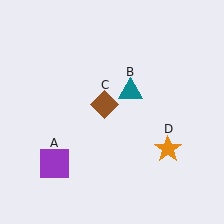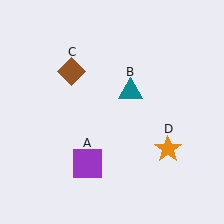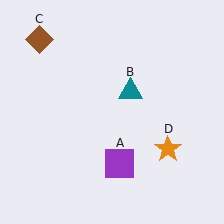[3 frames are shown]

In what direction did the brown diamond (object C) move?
The brown diamond (object C) moved up and to the left.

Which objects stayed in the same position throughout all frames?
Teal triangle (object B) and orange star (object D) remained stationary.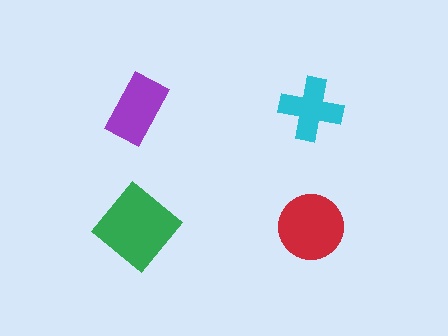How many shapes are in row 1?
2 shapes.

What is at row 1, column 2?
A cyan cross.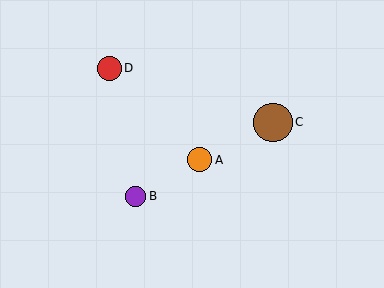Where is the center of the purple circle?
The center of the purple circle is at (136, 196).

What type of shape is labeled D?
Shape D is a red circle.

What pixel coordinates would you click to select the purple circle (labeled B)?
Click at (136, 196) to select the purple circle B.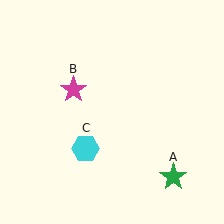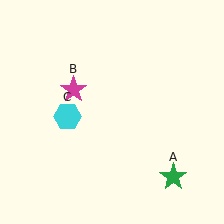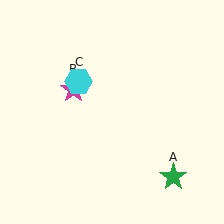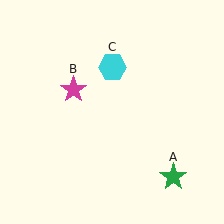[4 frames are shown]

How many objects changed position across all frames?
1 object changed position: cyan hexagon (object C).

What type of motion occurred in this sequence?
The cyan hexagon (object C) rotated clockwise around the center of the scene.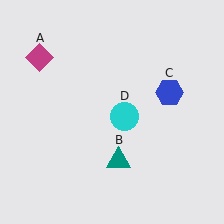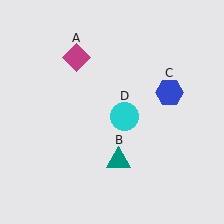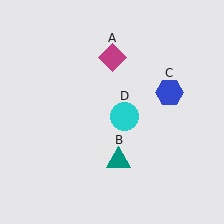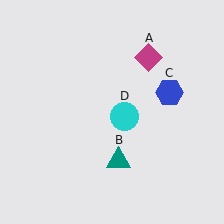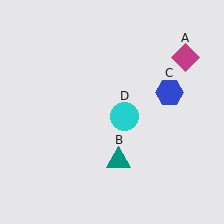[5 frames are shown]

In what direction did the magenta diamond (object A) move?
The magenta diamond (object A) moved right.